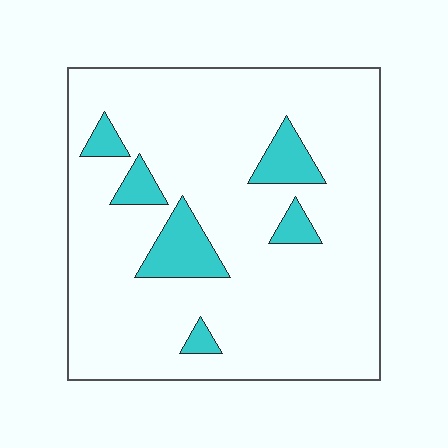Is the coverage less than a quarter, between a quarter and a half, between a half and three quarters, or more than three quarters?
Less than a quarter.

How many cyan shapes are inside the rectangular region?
6.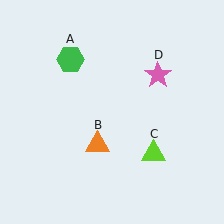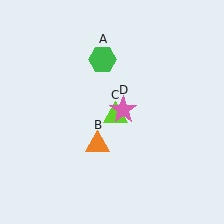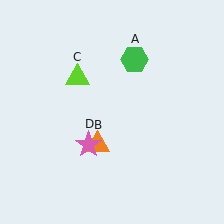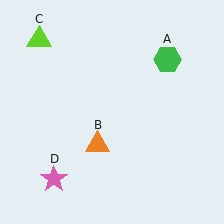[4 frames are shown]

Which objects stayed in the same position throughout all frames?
Orange triangle (object B) remained stationary.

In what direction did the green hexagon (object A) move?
The green hexagon (object A) moved right.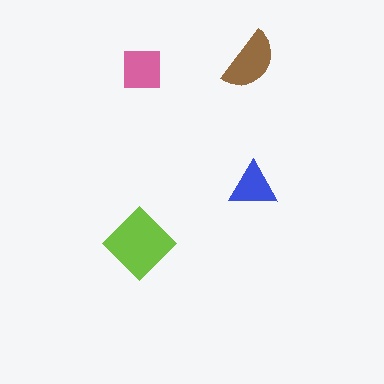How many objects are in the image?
There are 4 objects in the image.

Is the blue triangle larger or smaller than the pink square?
Smaller.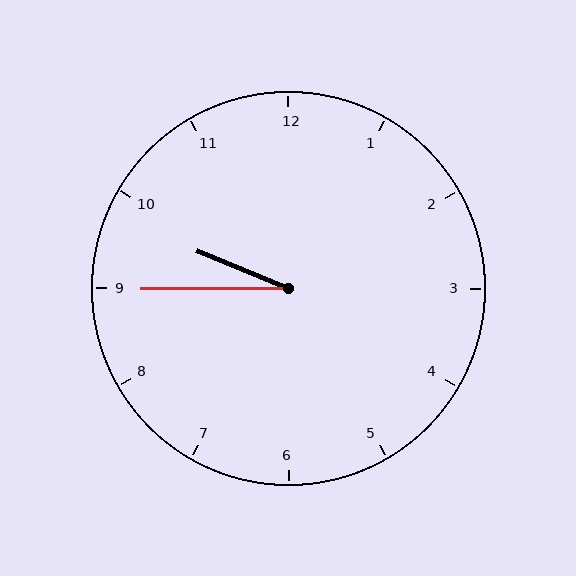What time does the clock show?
9:45.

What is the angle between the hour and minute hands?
Approximately 22 degrees.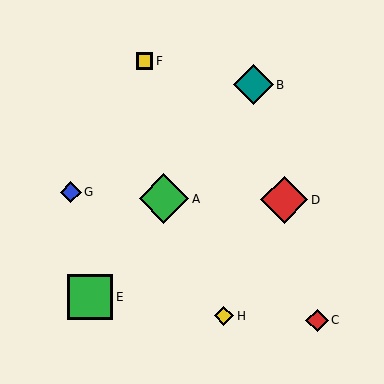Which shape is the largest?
The green diamond (labeled A) is the largest.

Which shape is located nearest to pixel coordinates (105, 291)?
The green square (labeled E) at (90, 297) is nearest to that location.